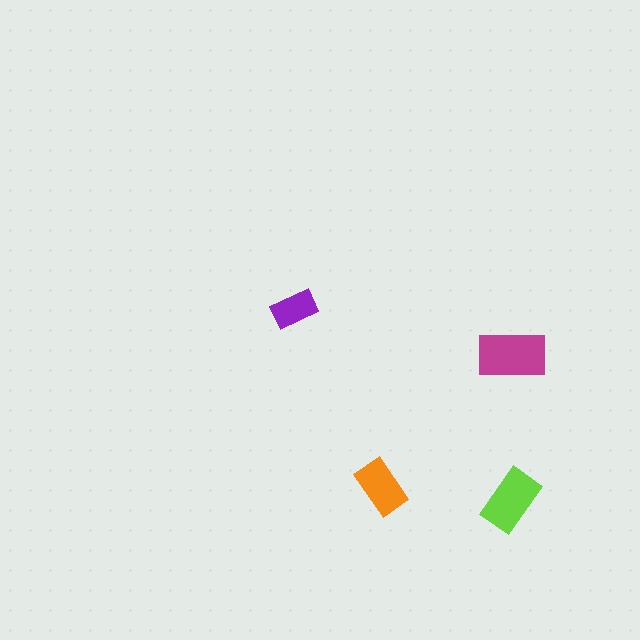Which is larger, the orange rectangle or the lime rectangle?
The lime one.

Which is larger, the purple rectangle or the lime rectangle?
The lime one.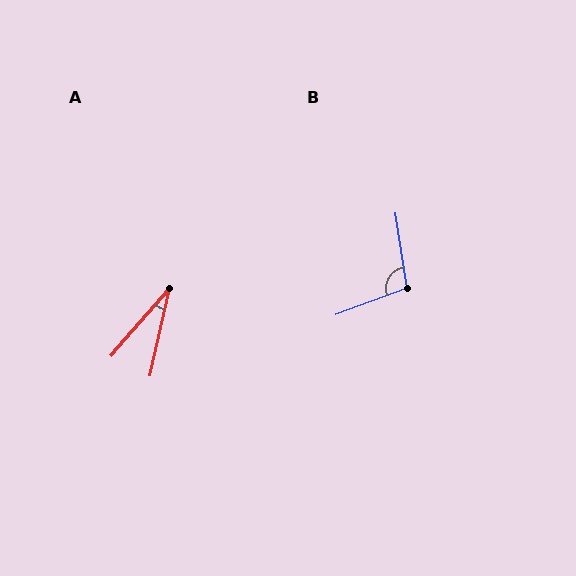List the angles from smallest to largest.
A (28°), B (102°).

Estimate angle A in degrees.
Approximately 28 degrees.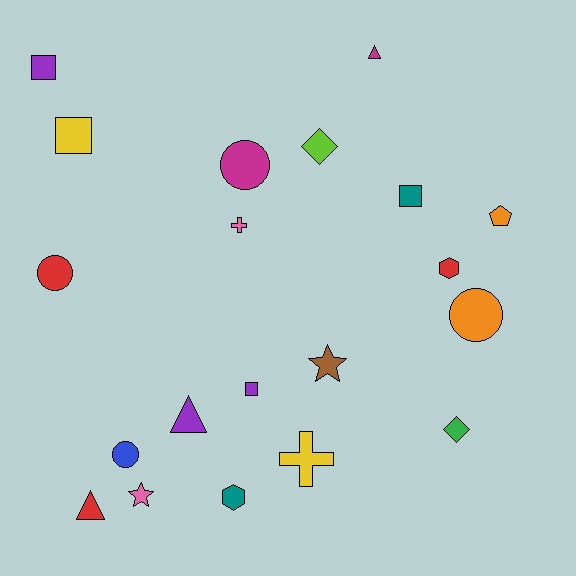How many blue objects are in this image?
There is 1 blue object.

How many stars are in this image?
There are 2 stars.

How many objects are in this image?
There are 20 objects.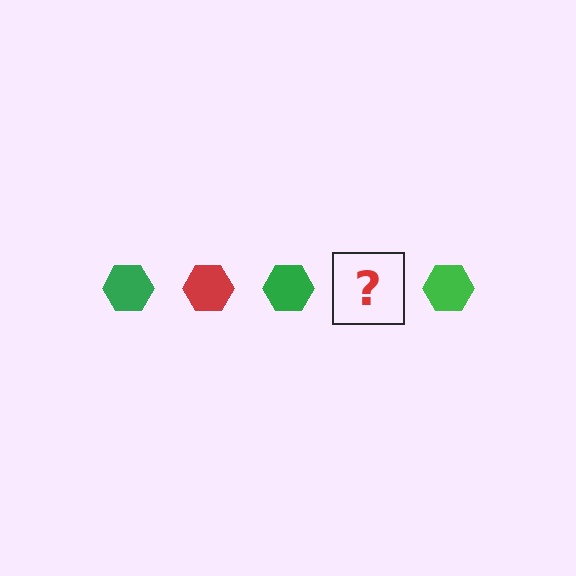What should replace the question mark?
The question mark should be replaced with a red hexagon.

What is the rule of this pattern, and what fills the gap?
The rule is that the pattern cycles through green, red hexagons. The gap should be filled with a red hexagon.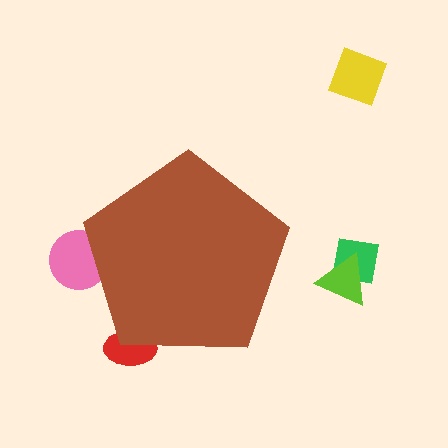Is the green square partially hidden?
No, the green square is fully visible.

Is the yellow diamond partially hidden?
No, the yellow diamond is fully visible.